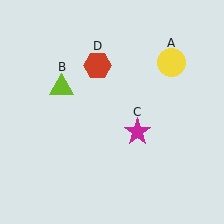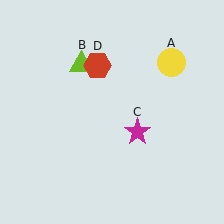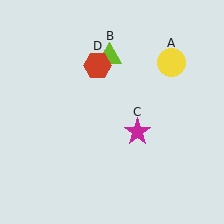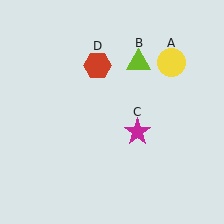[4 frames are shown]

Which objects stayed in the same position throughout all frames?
Yellow circle (object A) and magenta star (object C) and red hexagon (object D) remained stationary.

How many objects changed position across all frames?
1 object changed position: lime triangle (object B).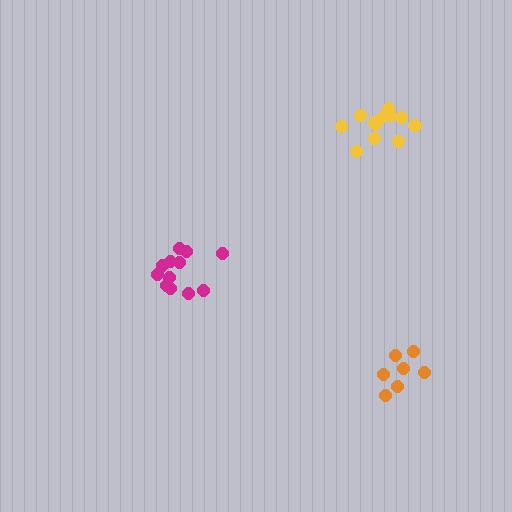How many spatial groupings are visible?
There are 3 spatial groupings.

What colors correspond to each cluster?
The clusters are colored: magenta, yellow, orange.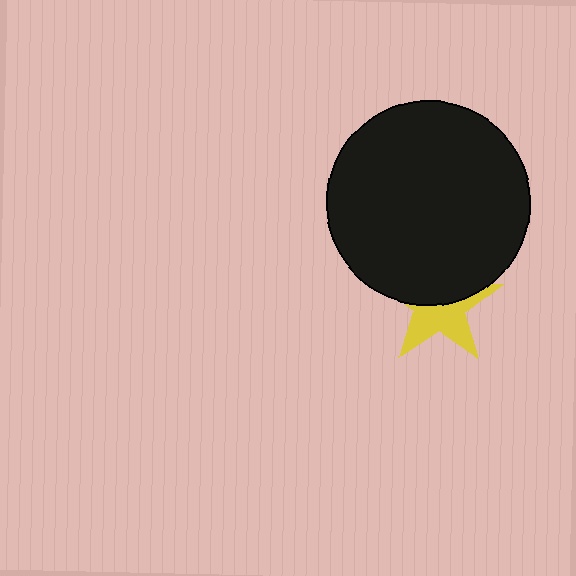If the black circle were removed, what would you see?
You would see the complete yellow star.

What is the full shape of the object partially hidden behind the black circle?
The partially hidden object is a yellow star.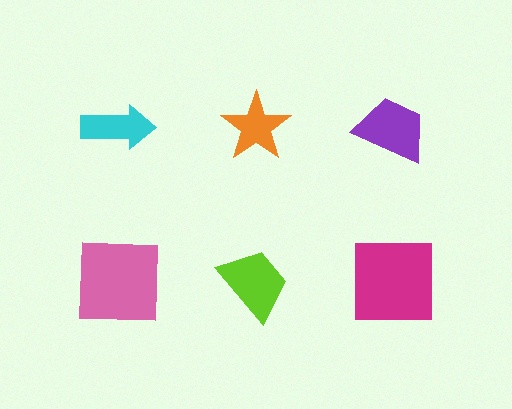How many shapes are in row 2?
3 shapes.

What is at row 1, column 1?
A cyan arrow.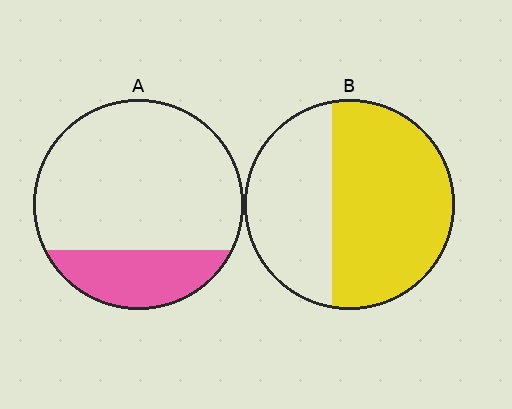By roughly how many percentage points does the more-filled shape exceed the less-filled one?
By roughly 35 percentage points (B over A).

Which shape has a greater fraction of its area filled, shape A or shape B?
Shape B.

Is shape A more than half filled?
No.